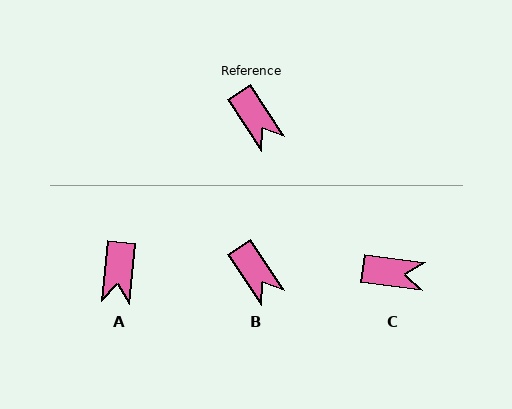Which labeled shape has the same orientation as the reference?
B.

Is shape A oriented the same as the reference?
No, it is off by about 39 degrees.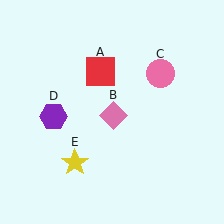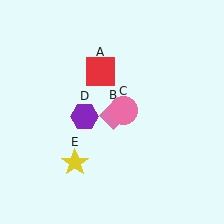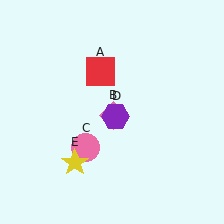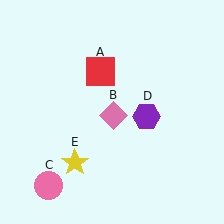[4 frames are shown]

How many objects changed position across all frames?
2 objects changed position: pink circle (object C), purple hexagon (object D).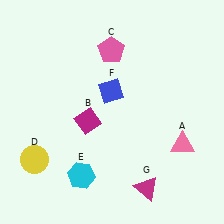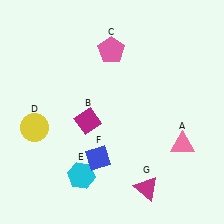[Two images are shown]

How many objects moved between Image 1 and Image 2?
2 objects moved between the two images.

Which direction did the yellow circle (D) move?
The yellow circle (D) moved up.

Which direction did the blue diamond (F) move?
The blue diamond (F) moved down.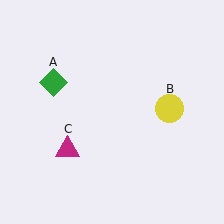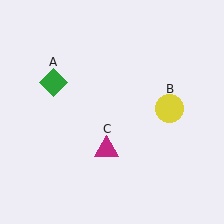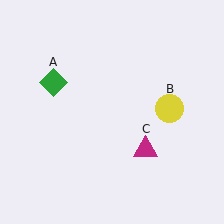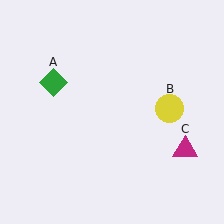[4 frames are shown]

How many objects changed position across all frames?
1 object changed position: magenta triangle (object C).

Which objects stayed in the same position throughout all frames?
Green diamond (object A) and yellow circle (object B) remained stationary.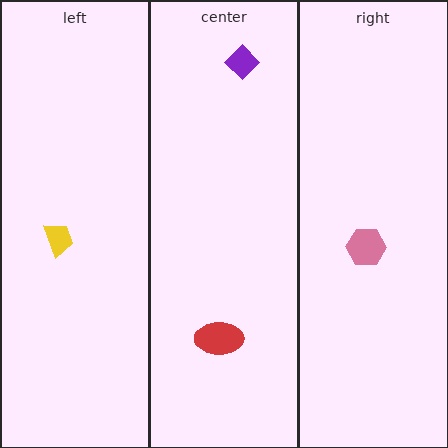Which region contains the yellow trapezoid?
The left region.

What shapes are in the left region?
The yellow trapezoid.